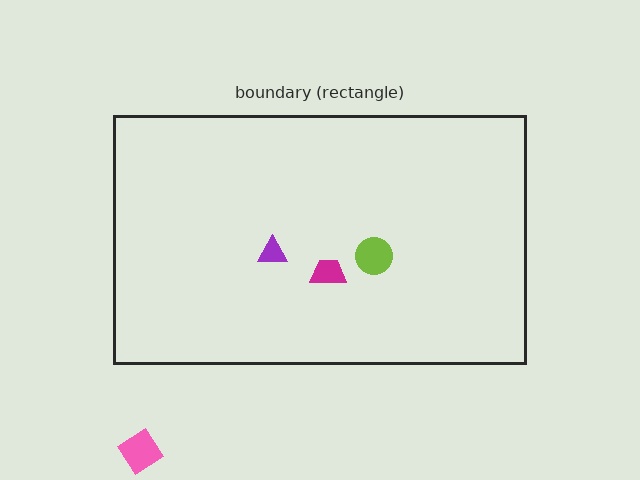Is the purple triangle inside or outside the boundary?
Inside.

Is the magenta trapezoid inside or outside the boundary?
Inside.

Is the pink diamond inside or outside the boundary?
Outside.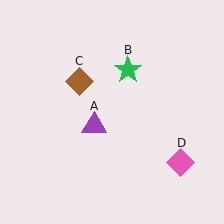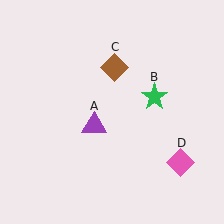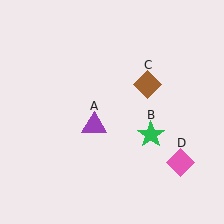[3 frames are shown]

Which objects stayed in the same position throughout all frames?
Purple triangle (object A) and pink diamond (object D) remained stationary.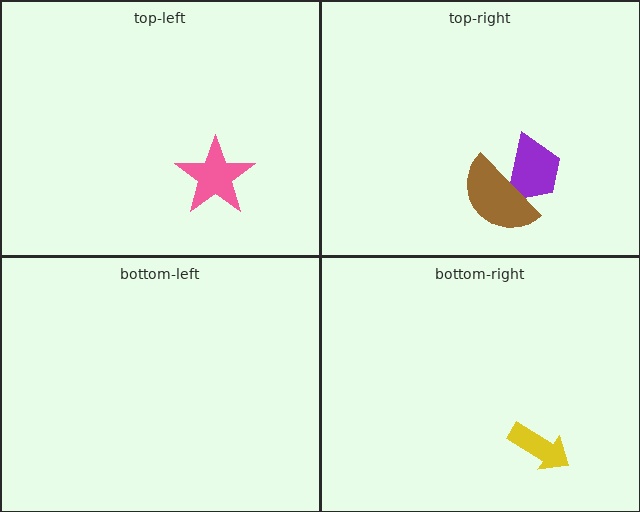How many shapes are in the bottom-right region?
1.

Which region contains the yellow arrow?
The bottom-right region.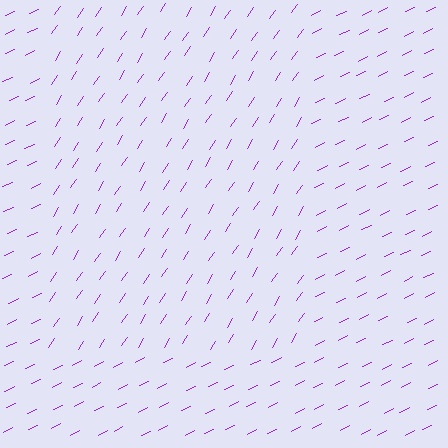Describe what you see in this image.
The image is filled with small purple line segments. A rectangle region in the image has lines oriented differently from the surrounding lines, creating a visible texture boundary.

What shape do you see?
I see a rectangle.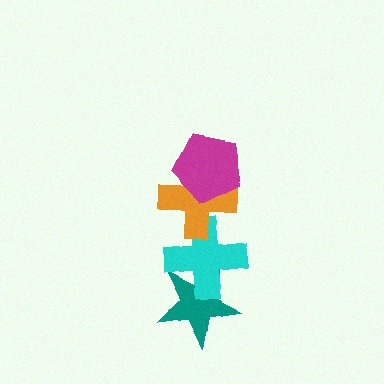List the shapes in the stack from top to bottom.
From top to bottom: the magenta pentagon, the orange cross, the cyan cross, the teal star.